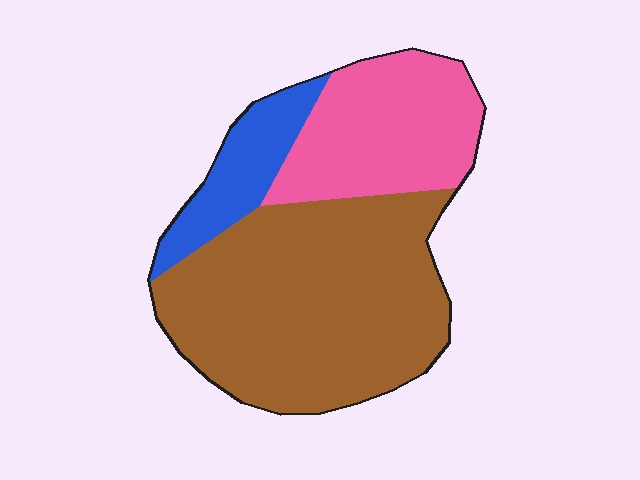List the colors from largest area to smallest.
From largest to smallest: brown, pink, blue.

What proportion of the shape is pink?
Pink takes up between a quarter and a half of the shape.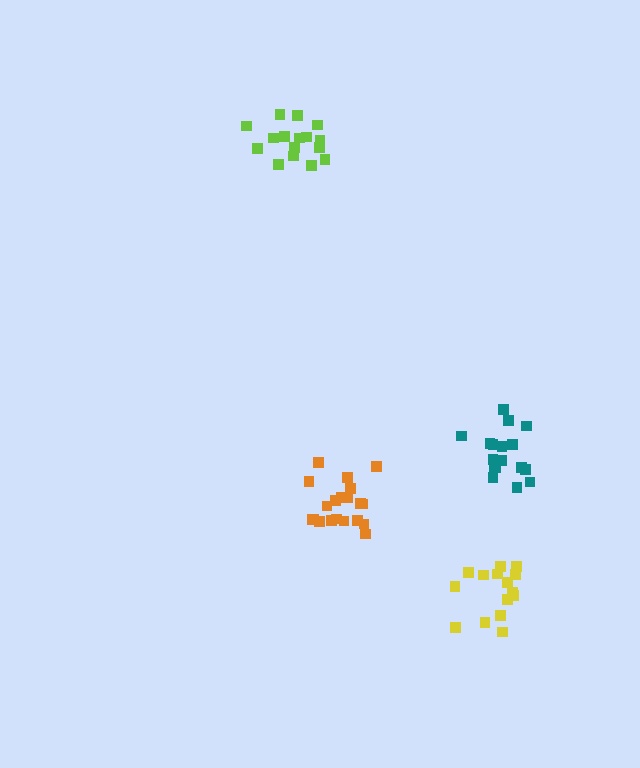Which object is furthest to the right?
The teal cluster is rightmost.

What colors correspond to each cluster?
The clusters are colored: lime, yellow, teal, orange.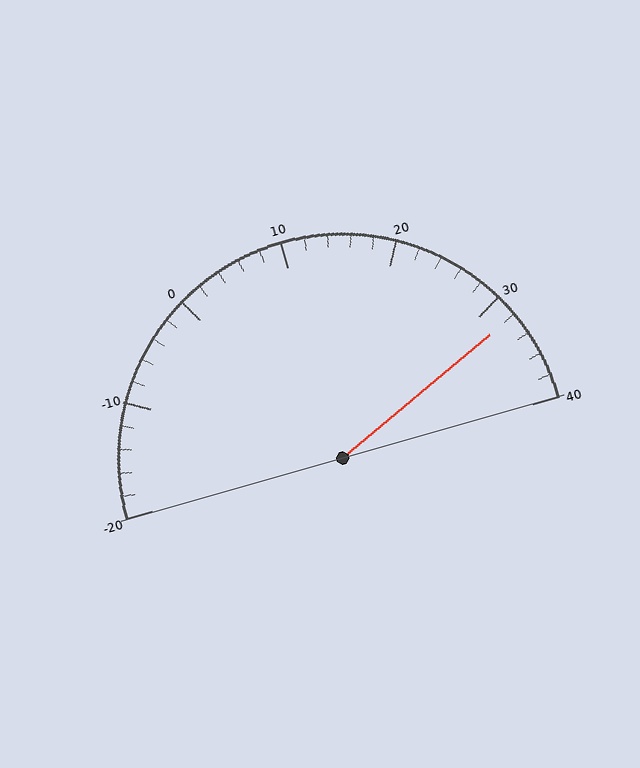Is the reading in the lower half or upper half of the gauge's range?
The reading is in the upper half of the range (-20 to 40).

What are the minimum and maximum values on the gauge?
The gauge ranges from -20 to 40.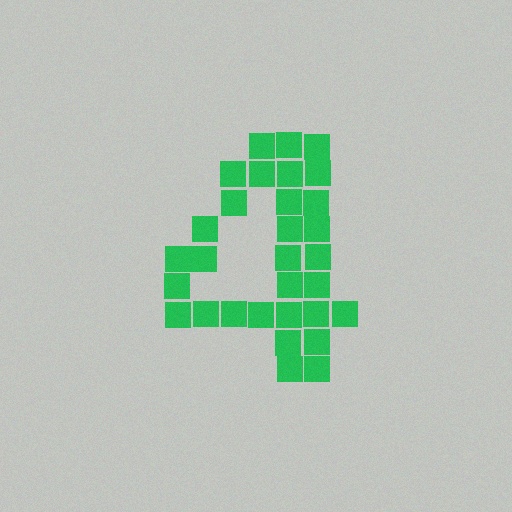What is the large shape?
The large shape is the digit 4.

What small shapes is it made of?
It is made of small squares.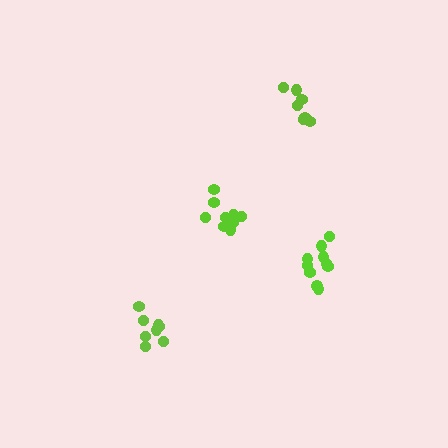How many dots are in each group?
Group 1: 10 dots, Group 2: 8 dots, Group 3: 10 dots, Group 4: 7 dots (35 total).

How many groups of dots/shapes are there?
There are 4 groups.